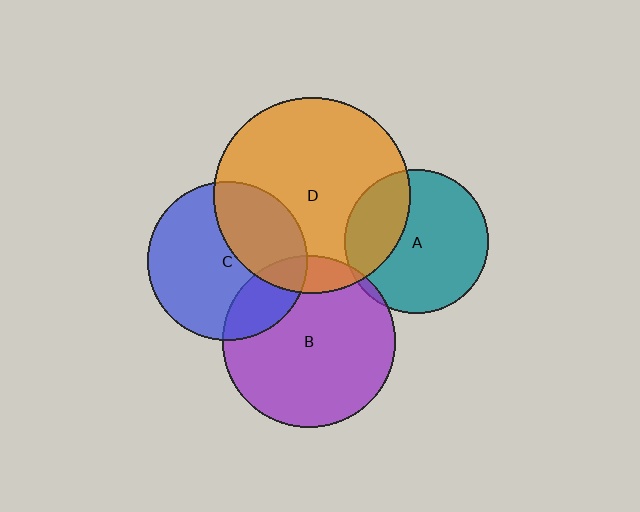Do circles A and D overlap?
Yes.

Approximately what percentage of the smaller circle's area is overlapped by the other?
Approximately 30%.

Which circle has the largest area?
Circle D (orange).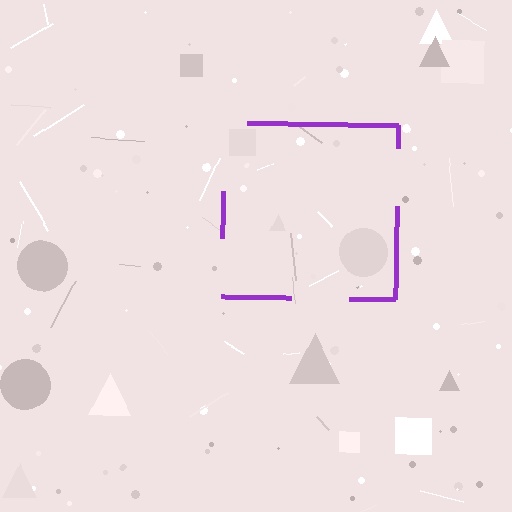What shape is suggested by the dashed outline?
The dashed outline suggests a square.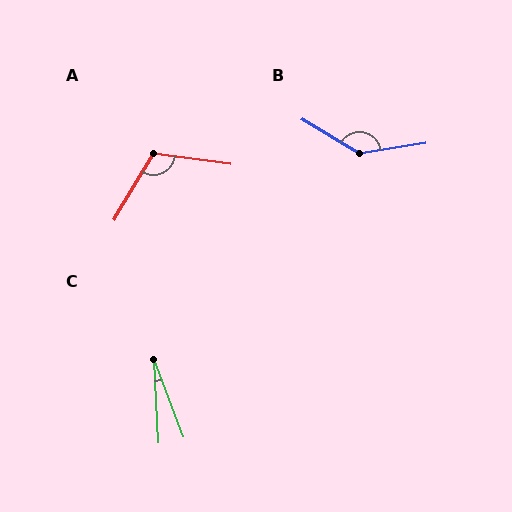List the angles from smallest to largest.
C (18°), A (113°), B (140°).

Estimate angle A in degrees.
Approximately 113 degrees.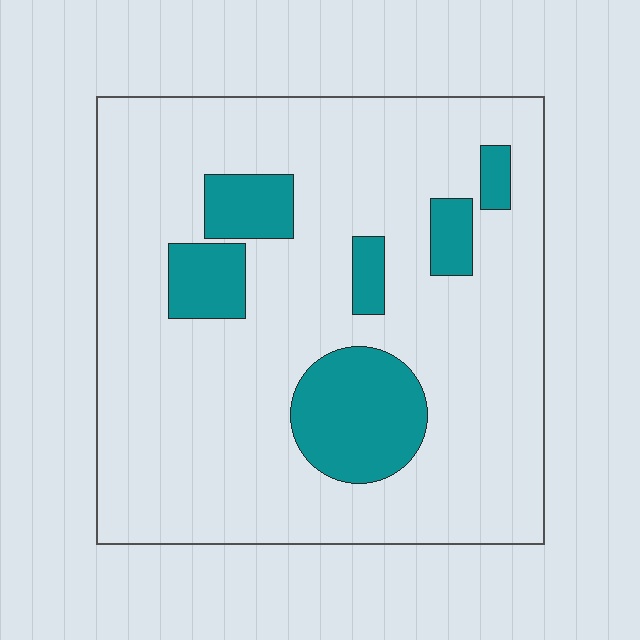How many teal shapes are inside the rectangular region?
6.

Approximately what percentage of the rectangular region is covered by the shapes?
Approximately 15%.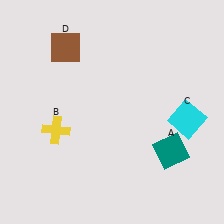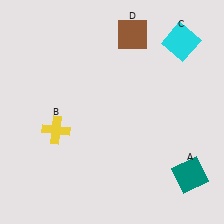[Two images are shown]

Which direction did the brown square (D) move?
The brown square (D) moved right.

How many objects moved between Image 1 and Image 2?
3 objects moved between the two images.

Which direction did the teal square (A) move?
The teal square (A) moved down.